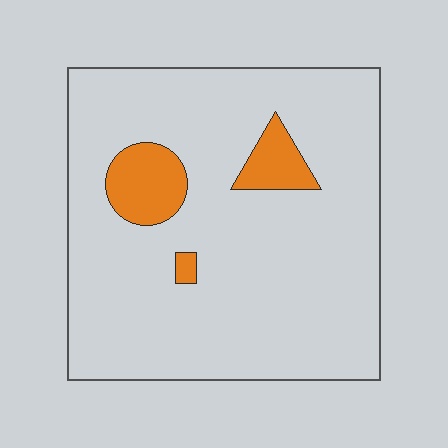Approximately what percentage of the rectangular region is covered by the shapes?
Approximately 10%.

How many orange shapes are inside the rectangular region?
3.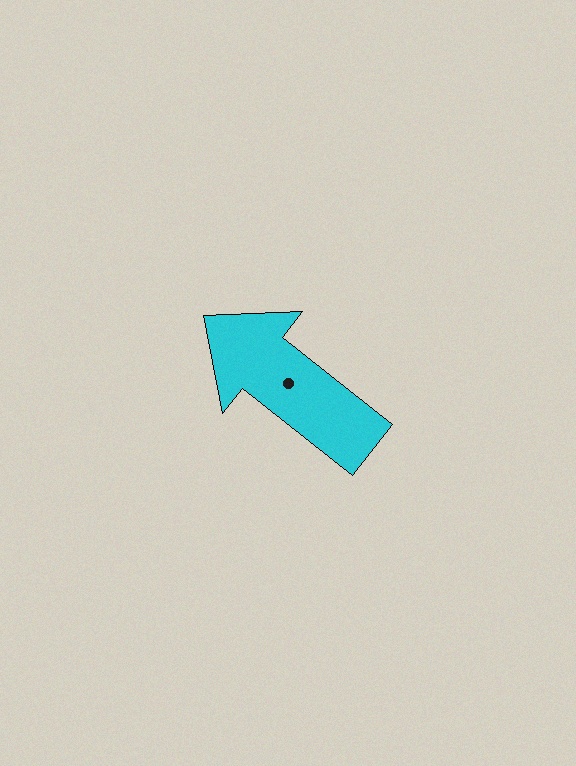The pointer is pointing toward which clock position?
Roughly 10 o'clock.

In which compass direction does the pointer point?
Northwest.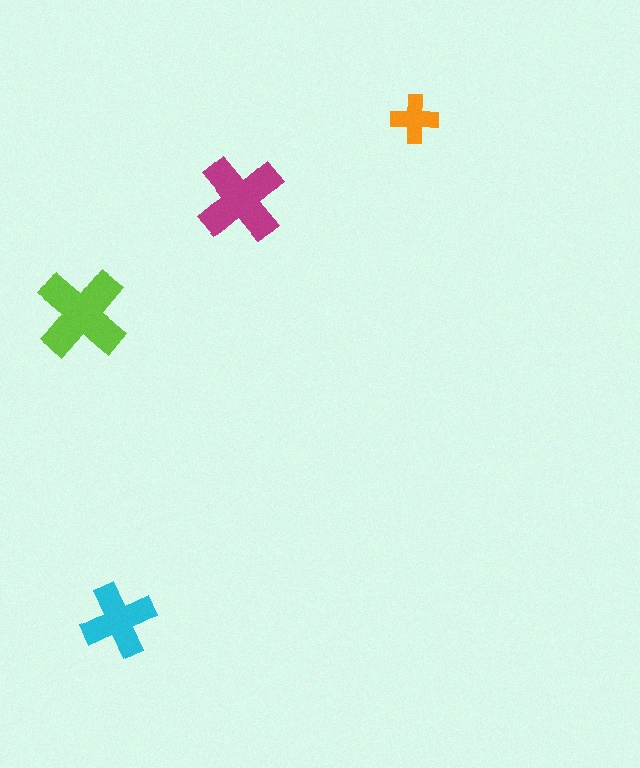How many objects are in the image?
There are 4 objects in the image.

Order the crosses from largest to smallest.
the lime one, the magenta one, the cyan one, the orange one.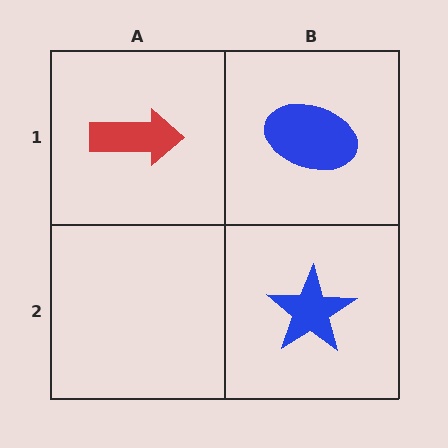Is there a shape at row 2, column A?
No, that cell is empty.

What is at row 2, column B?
A blue star.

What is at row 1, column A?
A red arrow.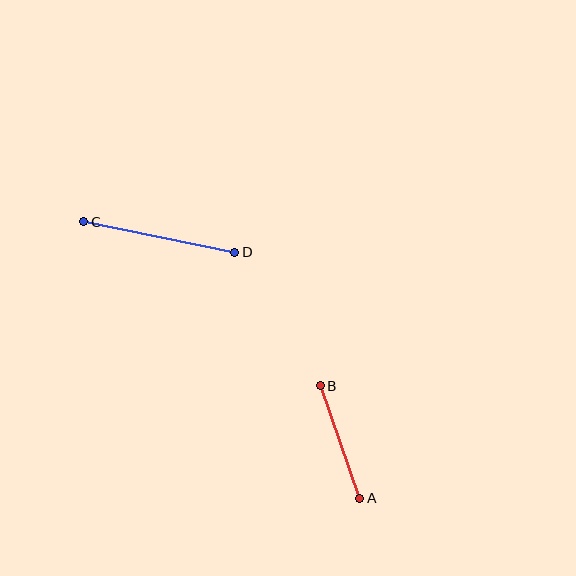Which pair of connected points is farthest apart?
Points C and D are farthest apart.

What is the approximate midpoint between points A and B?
The midpoint is at approximately (340, 442) pixels.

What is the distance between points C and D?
The distance is approximately 154 pixels.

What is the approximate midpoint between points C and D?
The midpoint is at approximately (159, 237) pixels.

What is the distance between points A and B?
The distance is approximately 119 pixels.